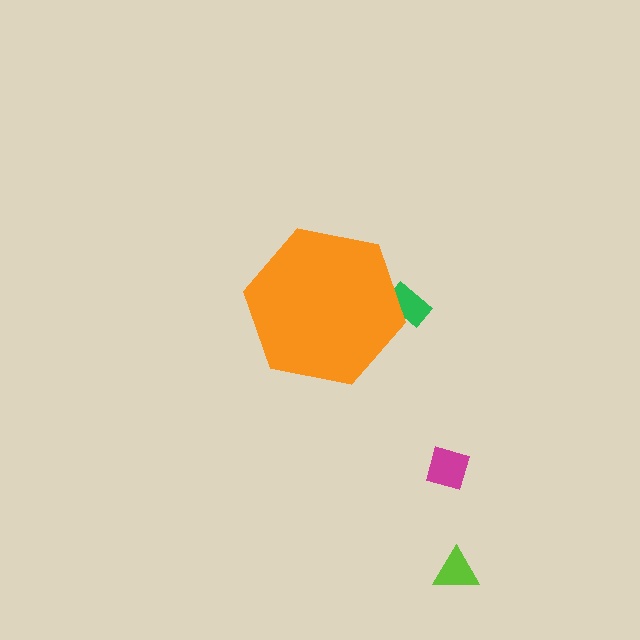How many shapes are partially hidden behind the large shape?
1 shape is partially hidden.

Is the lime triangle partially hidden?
No, the lime triangle is fully visible.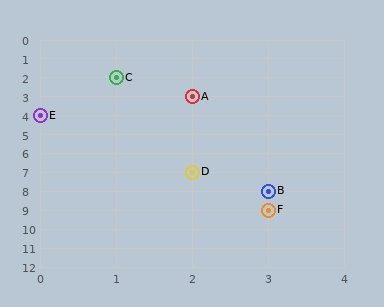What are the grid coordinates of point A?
Point A is at grid coordinates (2, 3).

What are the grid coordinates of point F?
Point F is at grid coordinates (3, 9).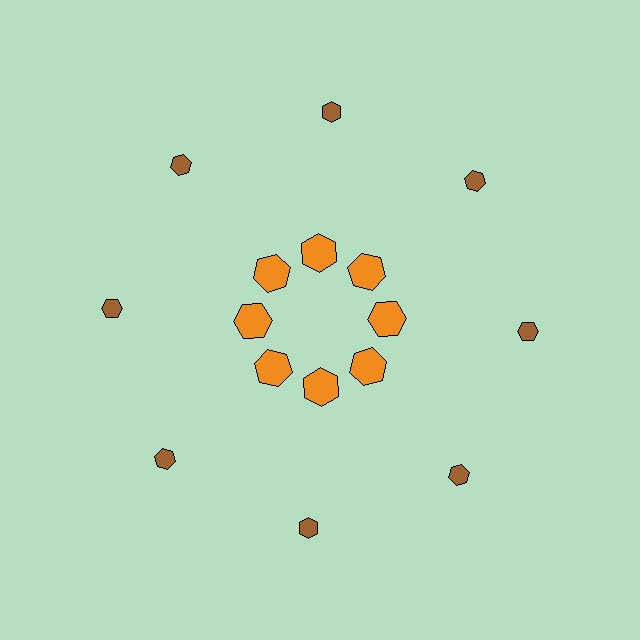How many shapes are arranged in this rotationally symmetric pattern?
There are 16 shapes, arranged in 8 groups of 2.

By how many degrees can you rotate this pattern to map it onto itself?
The pattern maps onto itself every 45 degrees of rotation.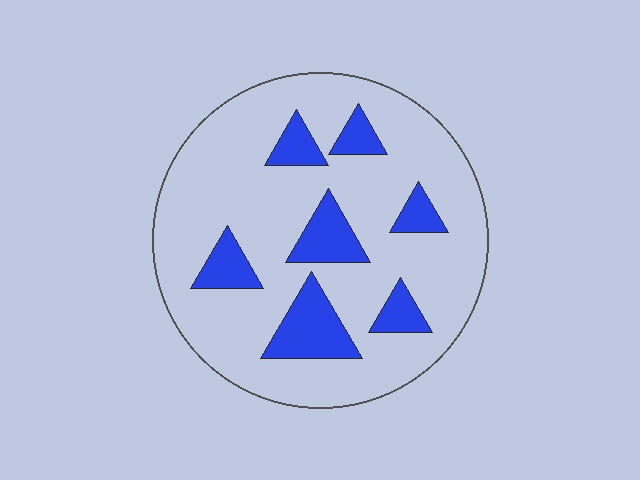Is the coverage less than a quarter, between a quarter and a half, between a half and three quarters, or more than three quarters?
Less than a quarter.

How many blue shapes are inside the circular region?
7.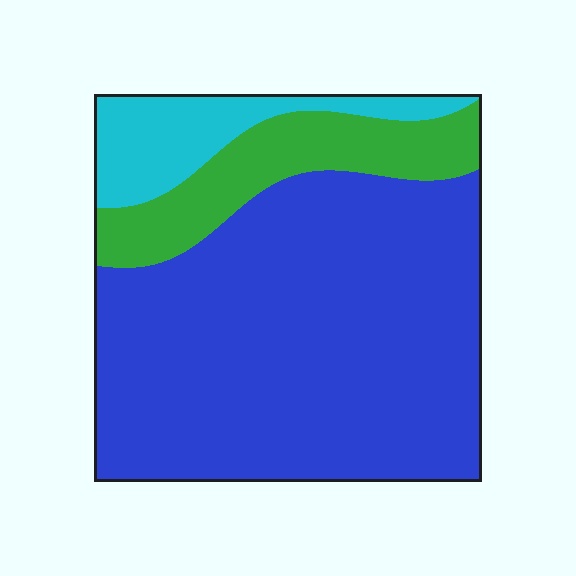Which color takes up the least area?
Cyan, at roughly 10%.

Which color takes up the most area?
Blue, at roughly 70%.